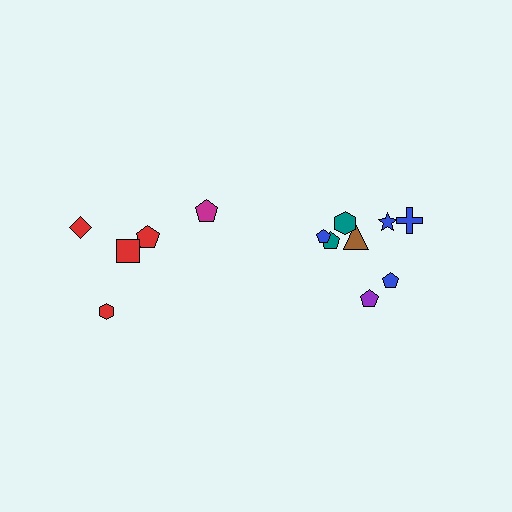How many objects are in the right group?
There are 8 objects.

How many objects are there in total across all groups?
There are 13 objects.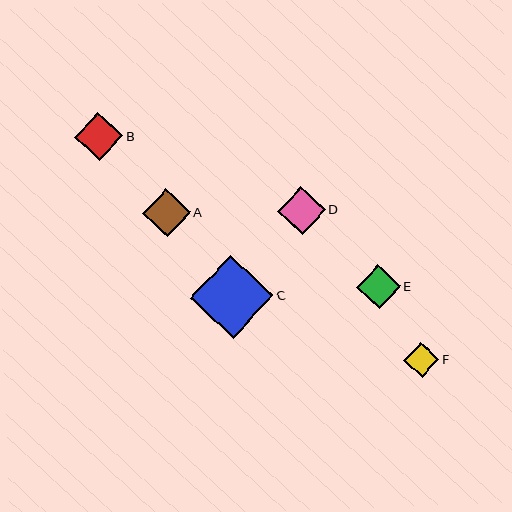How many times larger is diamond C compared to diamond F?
Diamond C is approximately 2.4 times the size of diamond F.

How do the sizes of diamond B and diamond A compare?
Diamond B and diamond A are approximately the same size.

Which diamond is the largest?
Diamond C is the largest with a size of approximately 83 pixels.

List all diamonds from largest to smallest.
From largest to smallest: C, B, A, D, E, F.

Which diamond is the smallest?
Diamond F is the smallest with a size of approximately 35 pixels.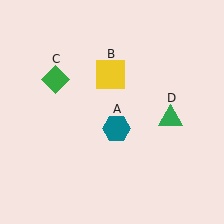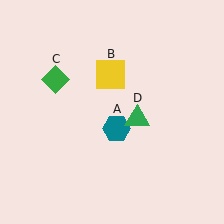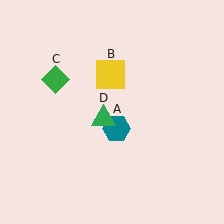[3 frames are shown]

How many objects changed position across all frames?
1 object changed position: green triangle (object D).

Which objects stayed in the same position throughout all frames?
Teal hexagon (object A) and yellow square (object B) and green diamond (object C) remained stationary.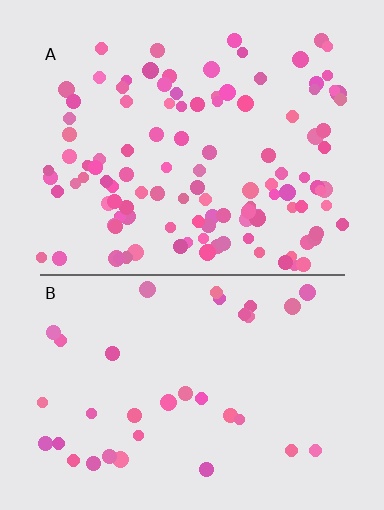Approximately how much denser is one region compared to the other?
Approximately 3.3× — region A over region B.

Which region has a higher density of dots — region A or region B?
A (the top).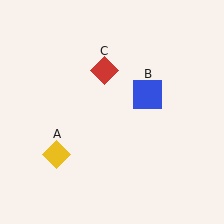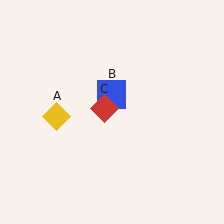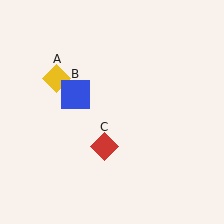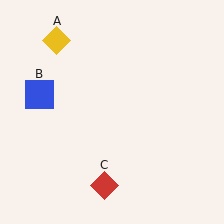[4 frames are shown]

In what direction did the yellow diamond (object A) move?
The yellow diamond (object A) moved up.